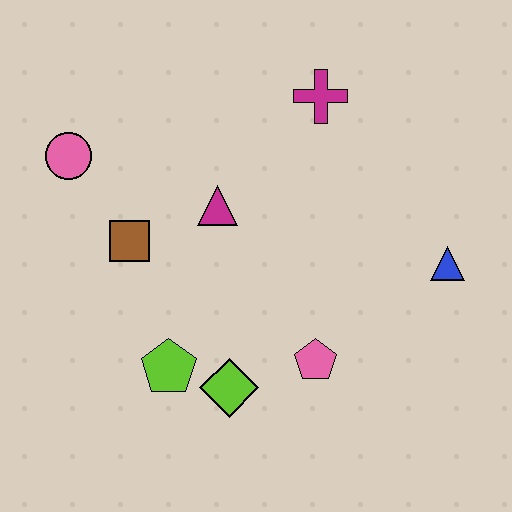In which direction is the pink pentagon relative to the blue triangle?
The pink pentagon is to the left of the blue triangle.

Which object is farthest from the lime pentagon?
The magenta cross is farthest from the lime pentagon.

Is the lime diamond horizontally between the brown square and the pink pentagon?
Yes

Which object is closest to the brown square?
The magenta triangle is closest to the brown square.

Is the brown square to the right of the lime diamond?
No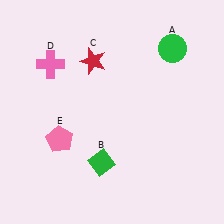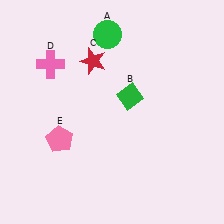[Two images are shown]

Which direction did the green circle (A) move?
The green circle (A) moved left.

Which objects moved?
The objects that moved are: the green circle (A), the green diamond (B).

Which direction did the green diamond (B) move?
The green diamond (B) moved up.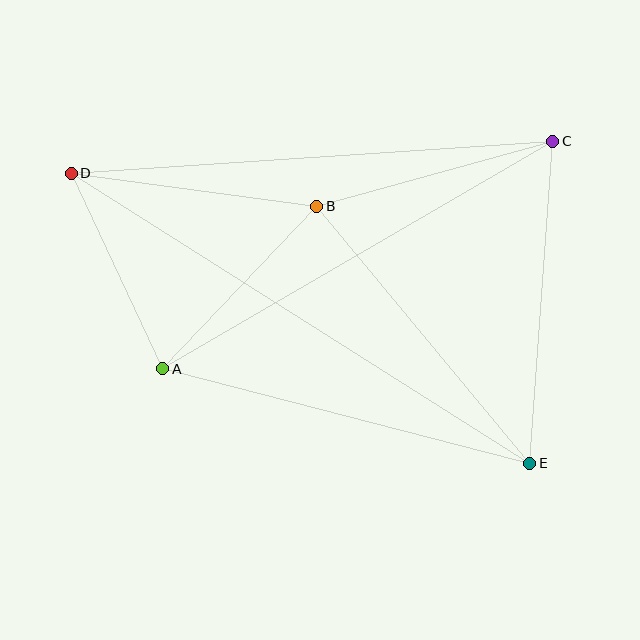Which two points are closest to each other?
Points A and D are closest to each other.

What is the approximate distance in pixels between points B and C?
The distance between B and C is approximately 245 pixels.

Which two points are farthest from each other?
Points D and E are farthest from each other.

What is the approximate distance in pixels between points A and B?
The distance between A and B is approximately 224 pixels.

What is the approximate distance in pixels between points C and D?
The distance between C and D is approximately 483 pixels.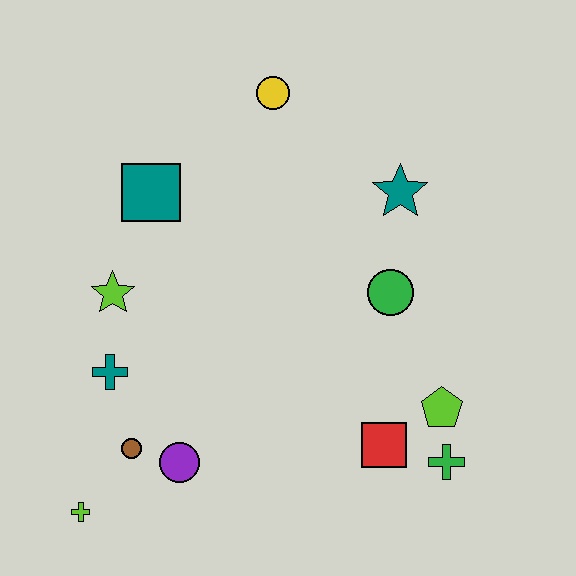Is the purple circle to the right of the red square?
No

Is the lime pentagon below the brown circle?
No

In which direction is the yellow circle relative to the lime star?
The yellow circle is above the lime star.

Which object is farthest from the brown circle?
The yellow circle is farthest from the brown circle.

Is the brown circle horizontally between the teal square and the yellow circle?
No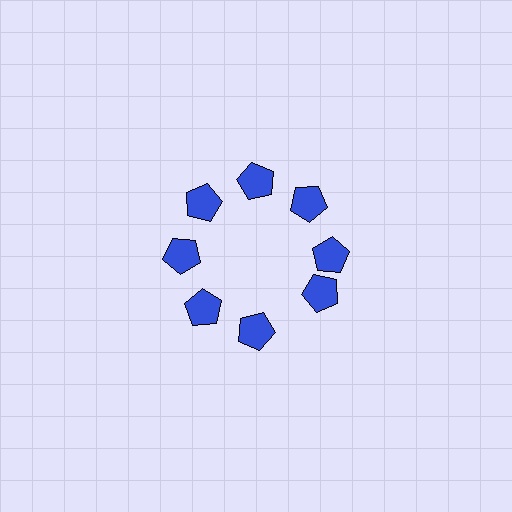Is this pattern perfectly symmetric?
No. The 8 blue pentagons are arranged in a ring, but one element near the 4 o'clock position is rotated out of alignment along the ring, breaking the 8-fold rotational symmetry.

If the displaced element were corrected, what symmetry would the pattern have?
It would have 8-fold rotational symmetry — the pattern would map onto itself every 45 degrees.